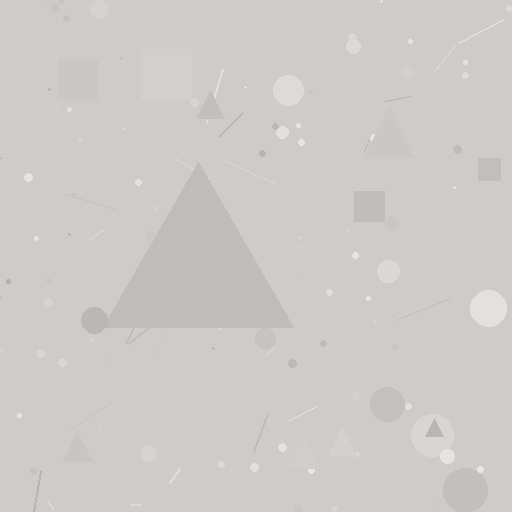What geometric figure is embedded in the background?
A triangle is embedded in the background.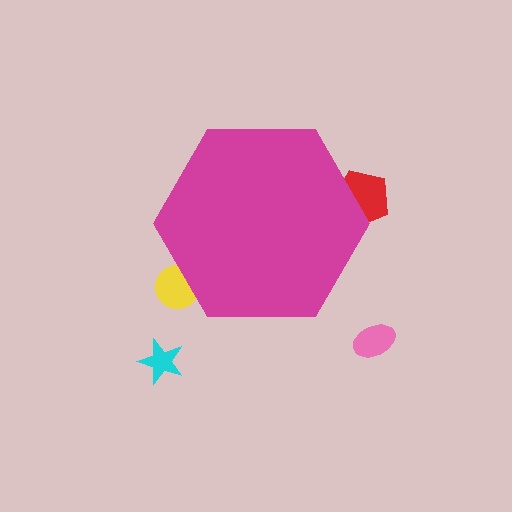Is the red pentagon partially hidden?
Yes, the red pentagon is partially hidden behind the magenta hexagon.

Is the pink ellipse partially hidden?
No, the pink ellipse is fully visible.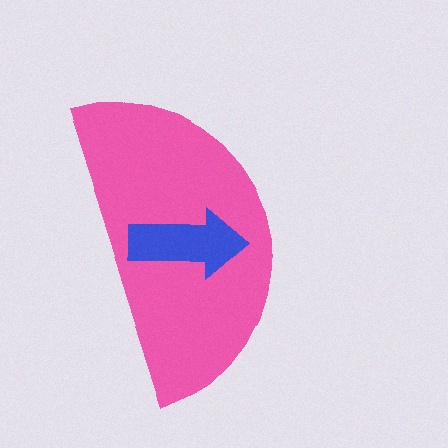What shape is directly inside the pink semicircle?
The blue arrow.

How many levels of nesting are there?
2.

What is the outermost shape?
The pink semicircle.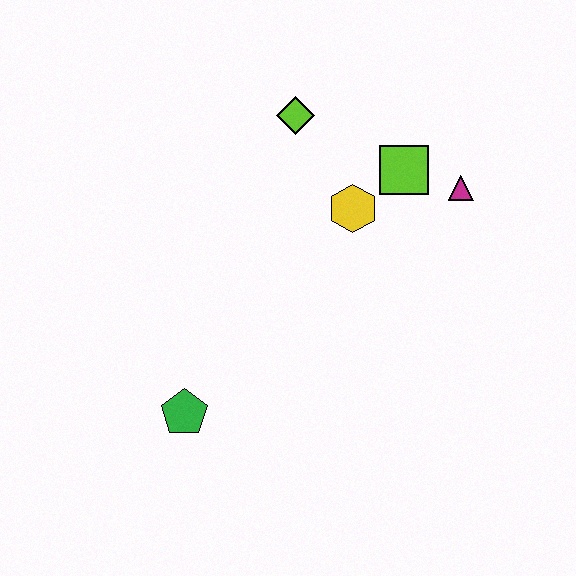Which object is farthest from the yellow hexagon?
The green pentagon is farthest from the yellow hexagon.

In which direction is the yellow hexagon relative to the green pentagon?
The yellow hexagon is above the green pentagon.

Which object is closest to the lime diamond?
The yellow hexagon is closest to the lime diamond.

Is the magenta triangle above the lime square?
No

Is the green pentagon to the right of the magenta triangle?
No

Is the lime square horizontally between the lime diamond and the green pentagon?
No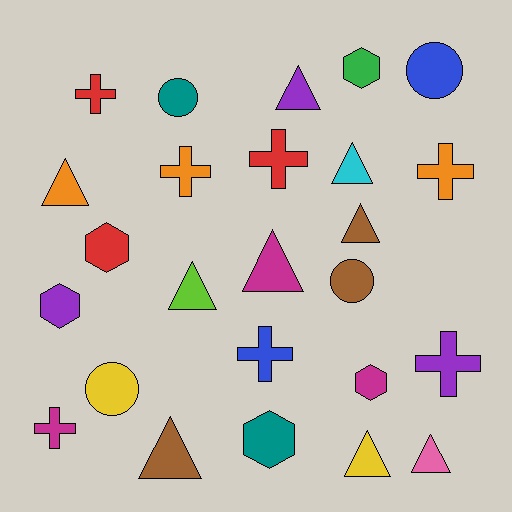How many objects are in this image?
There are 25 objects.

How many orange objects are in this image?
There are 3 orange objects.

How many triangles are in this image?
There are 9 triangles.